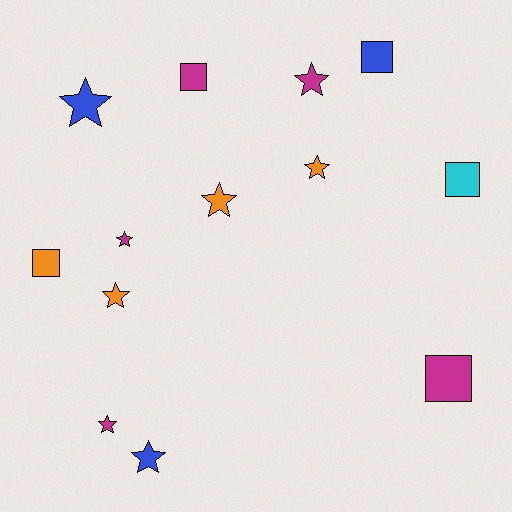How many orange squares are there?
There is 1 orange square.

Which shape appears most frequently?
Star, with 8 objects.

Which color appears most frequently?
Magenta, with 5 objects.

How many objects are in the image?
There are 13 objects.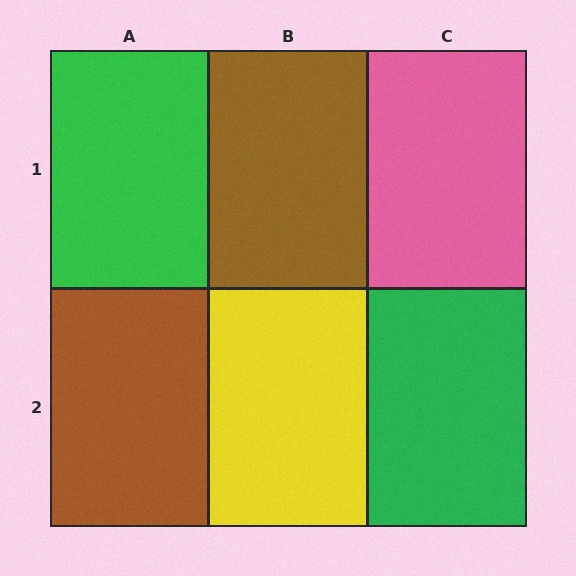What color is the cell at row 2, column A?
Brown.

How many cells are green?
2 cells are green.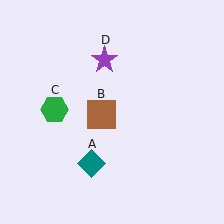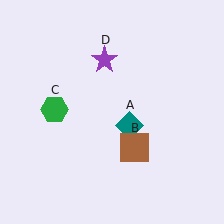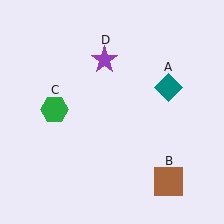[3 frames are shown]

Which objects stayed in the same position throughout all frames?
Green hexagon (object C) and purple star (object D) remained stationary.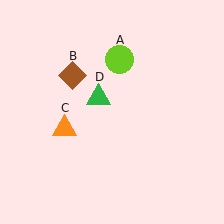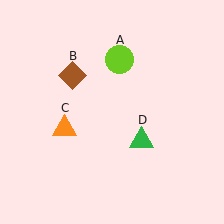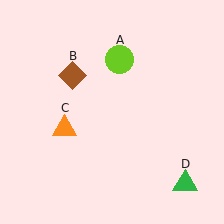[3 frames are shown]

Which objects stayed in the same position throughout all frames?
Lime circle (object A) and brown diamond (object B) and orange triangle (object C) remained stationary.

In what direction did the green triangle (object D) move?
The green triangle (object D) moved down and to the right.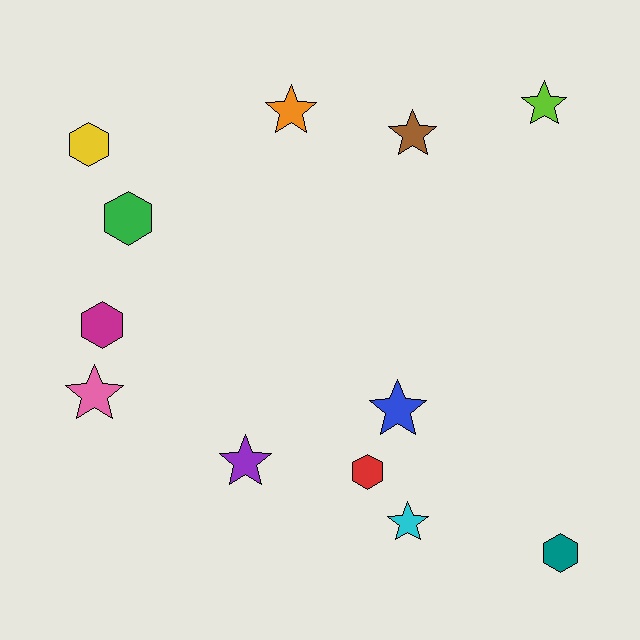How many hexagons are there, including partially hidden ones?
There are 5 hexagons.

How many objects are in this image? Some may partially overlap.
There are 12 objects.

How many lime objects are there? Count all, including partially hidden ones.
There is 1 lime object.